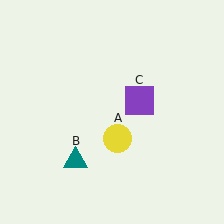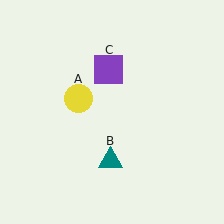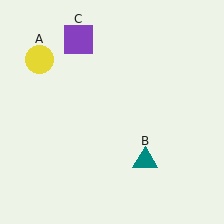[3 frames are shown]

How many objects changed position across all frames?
3 objects changed position: yellow circle (object A), teal triangle (object B), purple square (object C).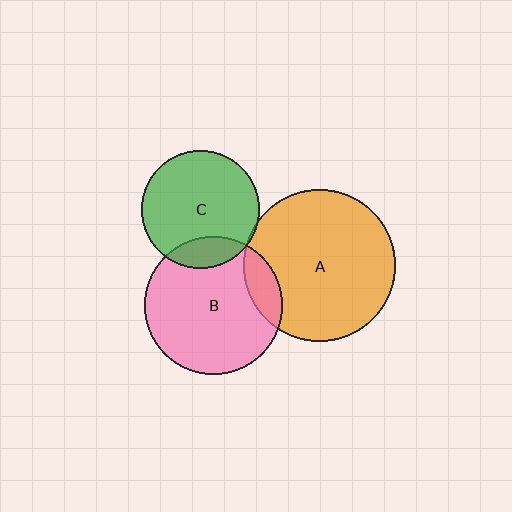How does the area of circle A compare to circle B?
Approximately 1.2 times.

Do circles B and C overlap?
Yes.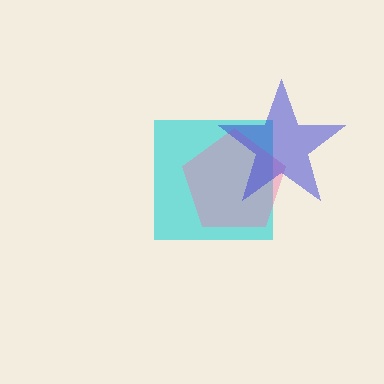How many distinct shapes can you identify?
There are 3 distinct shapes: a cyan square, a pink pentagon, a blue star.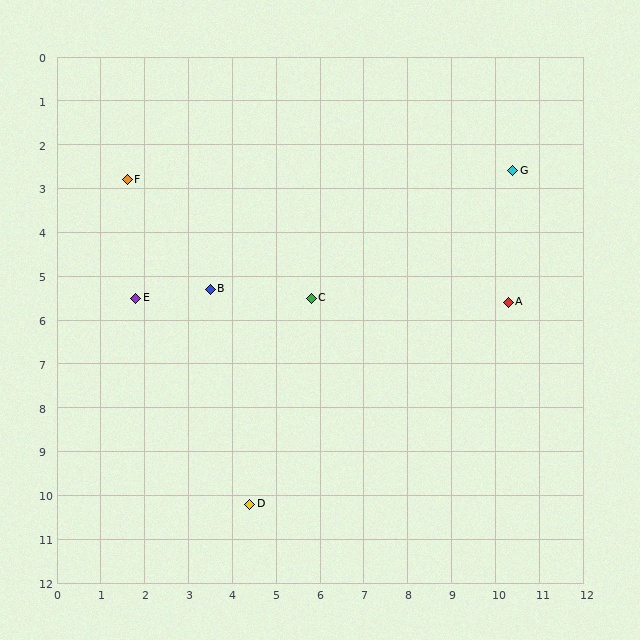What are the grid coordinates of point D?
Point D is at approximately (4.4, 10.2).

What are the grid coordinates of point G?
Point G is at approximately (10.4, 2.6).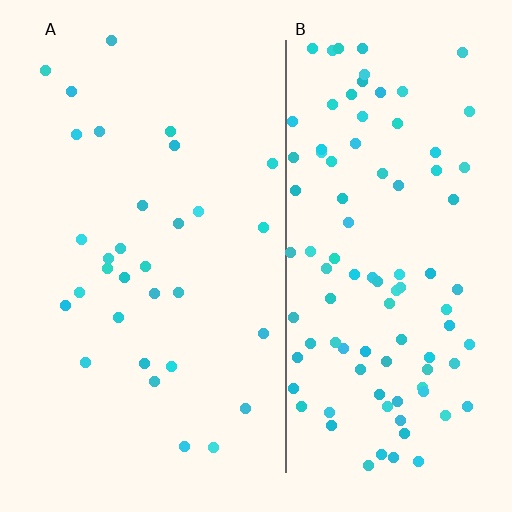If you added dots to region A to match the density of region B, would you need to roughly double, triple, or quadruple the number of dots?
Approximately triple.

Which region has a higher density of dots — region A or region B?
B (the right).